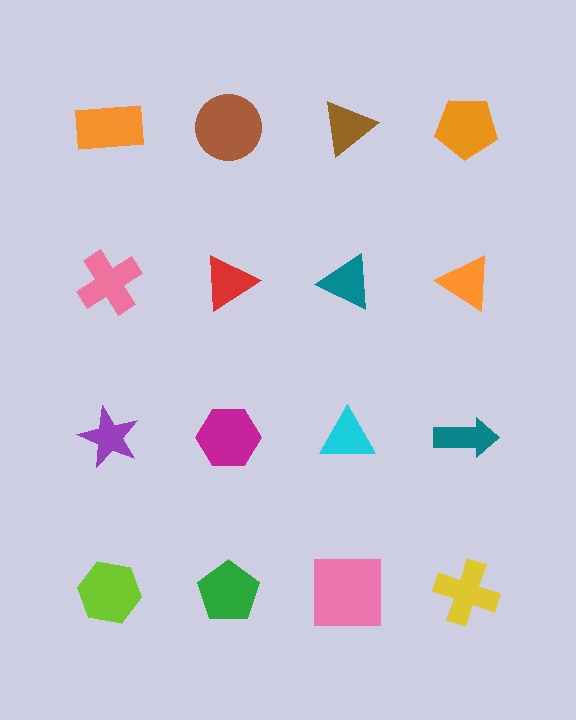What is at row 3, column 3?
A cyan triangle.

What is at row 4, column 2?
A green pentagon.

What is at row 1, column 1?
An orange rectangle.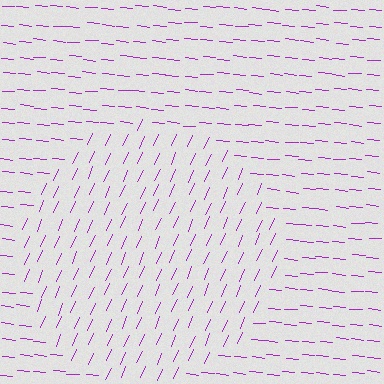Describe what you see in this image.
The image is filled with small purple line segments. A circle region in the image has lines oriented differently from the surrounding lines, creating a visible texture boundary.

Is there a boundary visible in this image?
Yes, there is a texture boundary formed by a change in line orientation.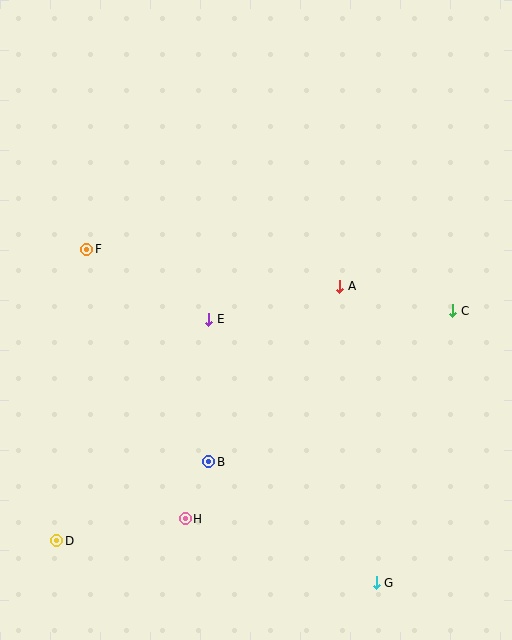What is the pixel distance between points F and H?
The distance between F and H is 287 pixels.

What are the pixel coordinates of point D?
Point D is at (57, 541).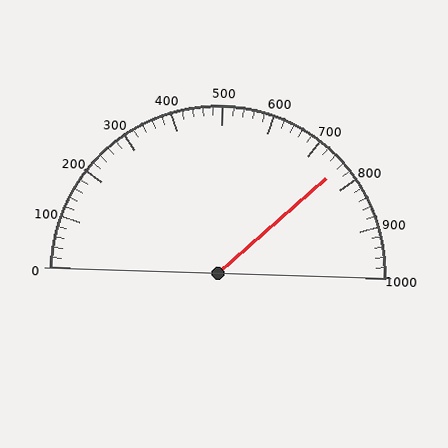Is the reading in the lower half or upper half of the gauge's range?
The reading is in the upper half of the range (0 to 1000).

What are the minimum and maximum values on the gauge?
The gauge ranges from 0 to 1000.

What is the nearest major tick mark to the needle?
The nearest major tick mark is 800.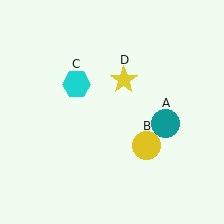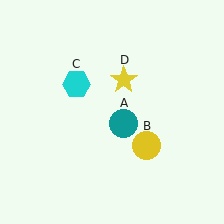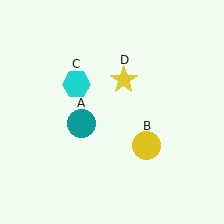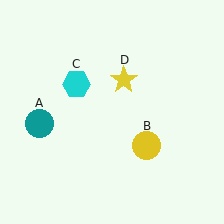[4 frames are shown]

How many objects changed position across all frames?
1 object changed position: teal circle (object A).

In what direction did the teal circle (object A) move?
The teal circle (object A) moved left.